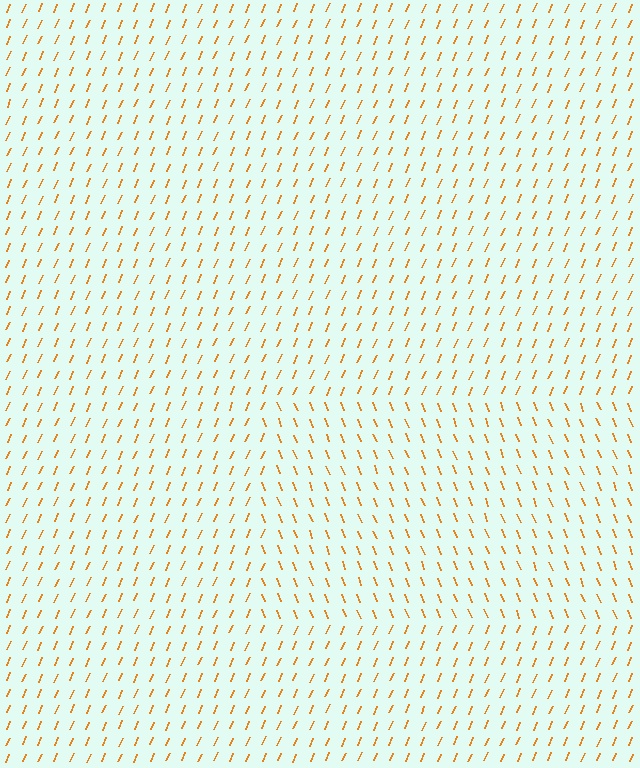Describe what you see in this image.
The image is filled with small orange line segments. A rectangle region in the image has lines oriented differently from the surrounding lines, creating a visible texture boundary.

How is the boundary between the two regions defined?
The boundary is defined purely by a change in line orientation (approximately 45 degrees difference). All lines are the same color and thickness.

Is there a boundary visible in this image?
Yes, there is a texture boundary formed by a change in line orientation.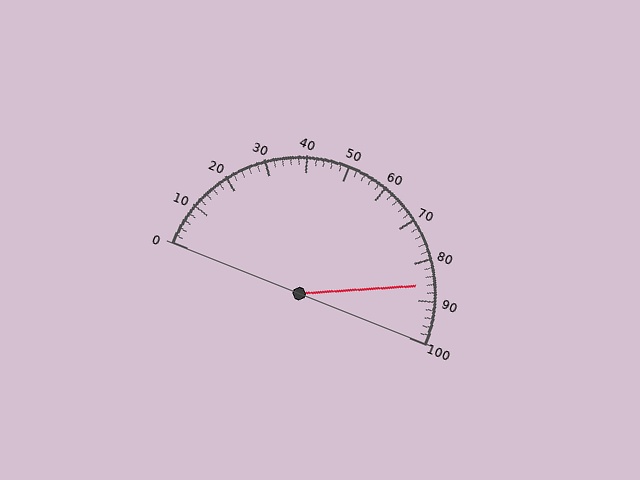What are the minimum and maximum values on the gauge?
The gauge ranges from 0 to 100.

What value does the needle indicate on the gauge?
The needle indicates approximately 86.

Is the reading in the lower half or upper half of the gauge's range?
The reading is in the upper half of the range (0 to 100).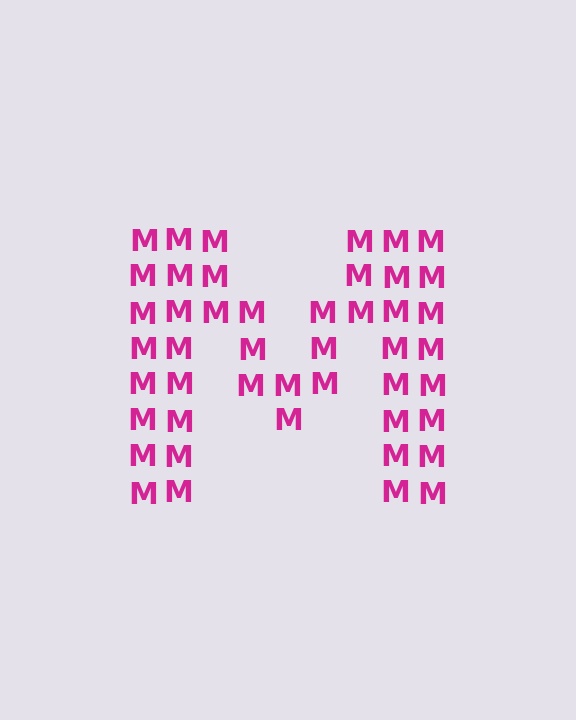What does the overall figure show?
The overall figure shows the letter M.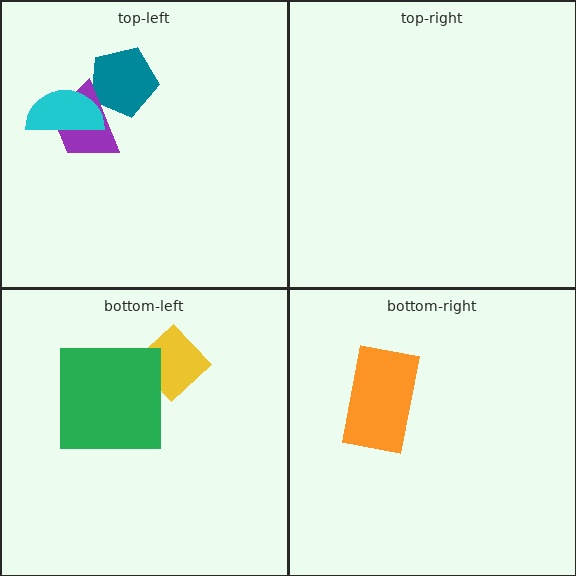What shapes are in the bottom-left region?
The yellow diamond, the green square.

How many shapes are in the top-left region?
3.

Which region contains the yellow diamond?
The bottom-left region.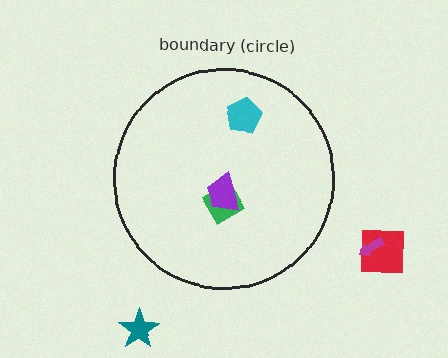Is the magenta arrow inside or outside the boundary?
Outside.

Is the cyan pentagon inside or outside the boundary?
Inside.